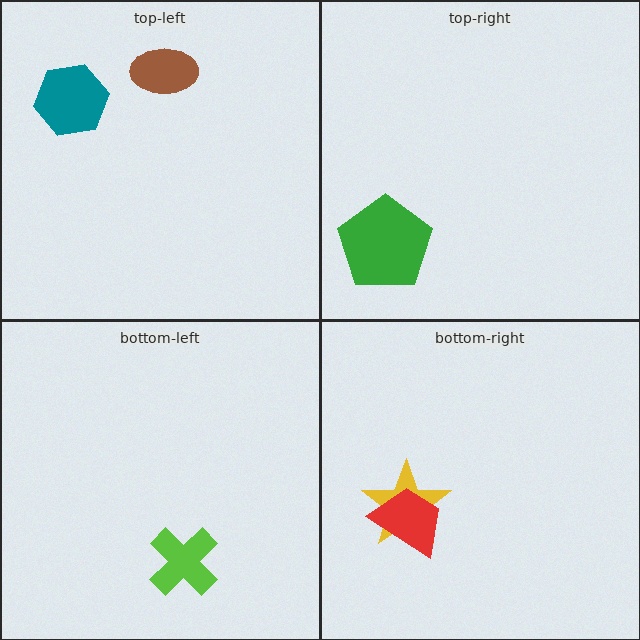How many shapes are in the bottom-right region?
2.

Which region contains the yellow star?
The bottom-right region.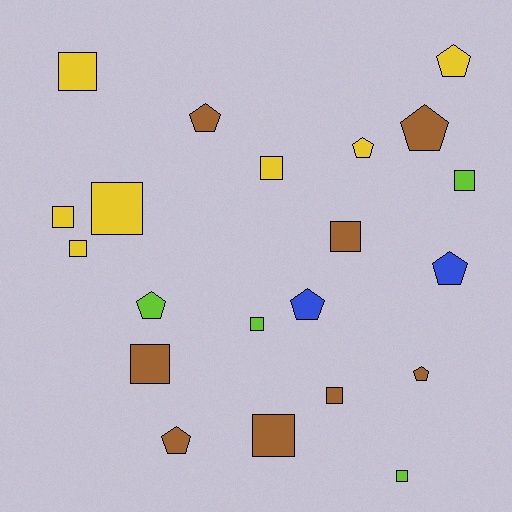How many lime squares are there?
There are 3 lime squares.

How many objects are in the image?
There are 21 objects.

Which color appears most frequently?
Brown, with 8 objects.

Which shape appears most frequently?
Square, with 12 objects.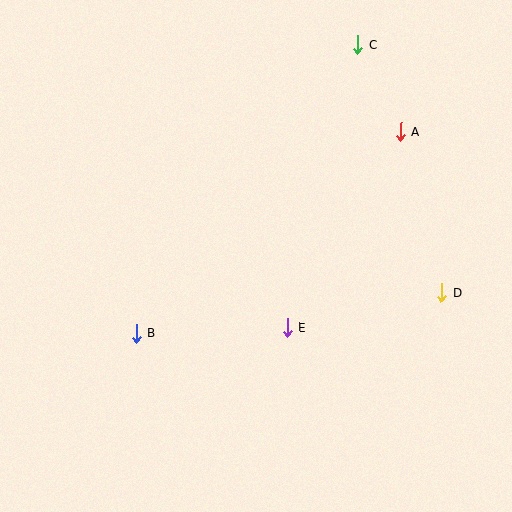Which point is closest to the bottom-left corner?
Point B is closest to the bottom-left corner.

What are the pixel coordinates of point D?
Point D is at (442, 293).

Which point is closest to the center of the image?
Point E at (287, 328) is closest to the center.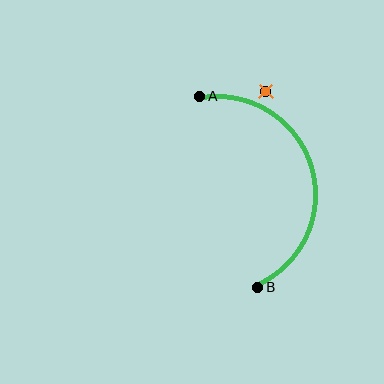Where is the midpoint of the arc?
The arc midpoint is the point on the curve farthest from the straight line joining A and B. It sits to the right of that line.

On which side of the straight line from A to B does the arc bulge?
The arc bulges to the right of the straight line connecting A and B.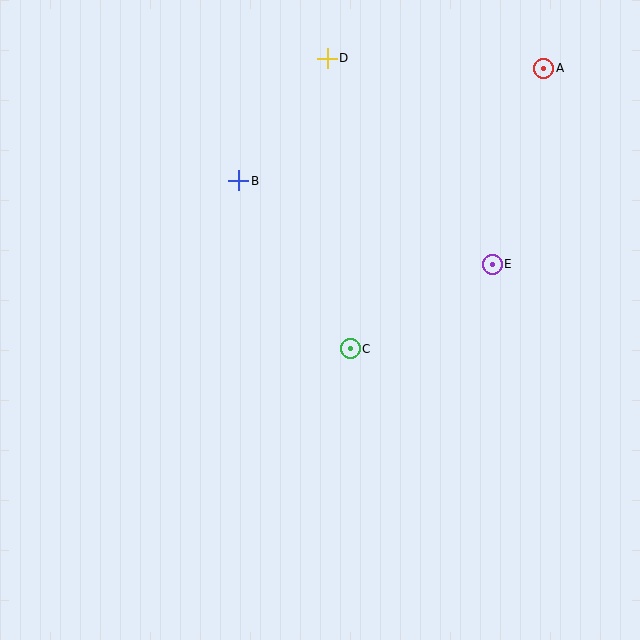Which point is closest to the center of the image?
Point C at (350, 349) is closest to the center.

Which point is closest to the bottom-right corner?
Point E is closest to the bottom-right corner.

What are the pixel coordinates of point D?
Point D is at (327, 58).